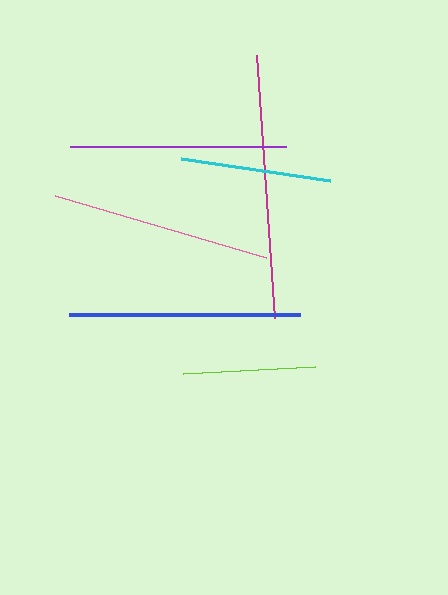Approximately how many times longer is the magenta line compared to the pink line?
The magenta line is approximately 1.2 times the length of the pink line.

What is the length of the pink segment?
The pink segment is approximately 220 pixels long.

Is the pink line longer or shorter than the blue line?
The blue line is longer than the pink line.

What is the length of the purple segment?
The purple segment is approximately 216 pixels long.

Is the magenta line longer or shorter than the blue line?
The magenta line is longer than the blue line.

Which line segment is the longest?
The magenta line is the longest at approximately 263 pixels.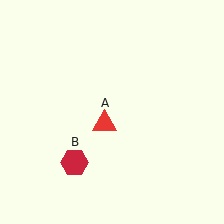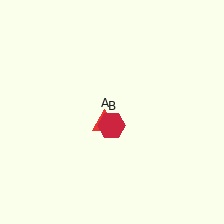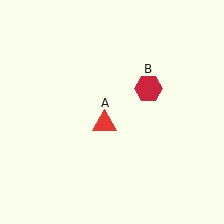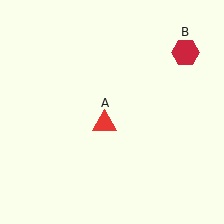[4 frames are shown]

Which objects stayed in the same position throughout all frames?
Red triangle (object A) remained stationary.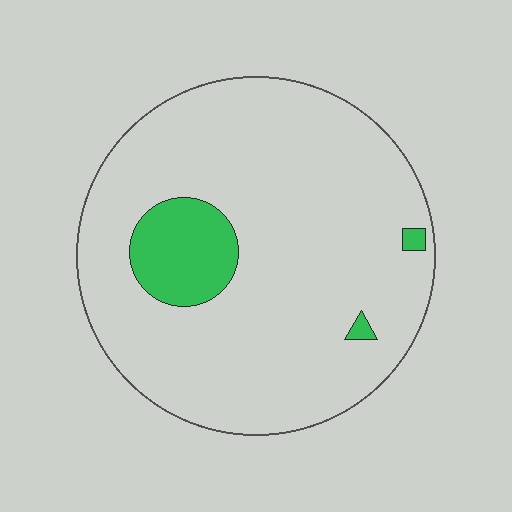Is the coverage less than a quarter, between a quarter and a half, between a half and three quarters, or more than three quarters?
Less than a quarter.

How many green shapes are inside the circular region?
3.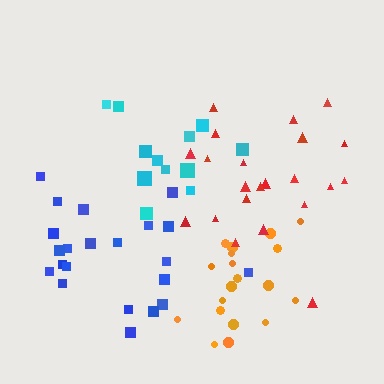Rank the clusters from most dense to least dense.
orange, cyan, red, blue.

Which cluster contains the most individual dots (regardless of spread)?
Red (23).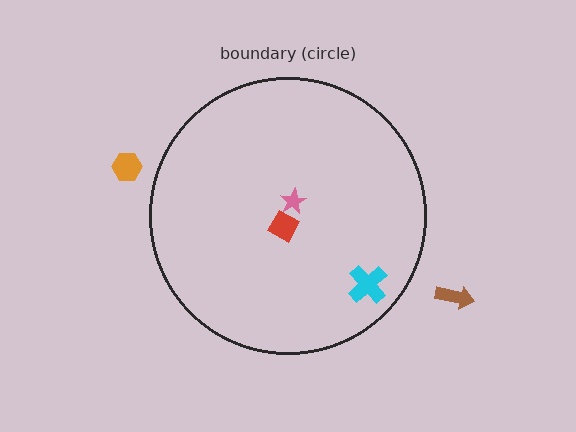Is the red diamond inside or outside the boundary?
Inside.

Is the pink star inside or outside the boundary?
Inside.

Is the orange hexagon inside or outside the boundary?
Outside.